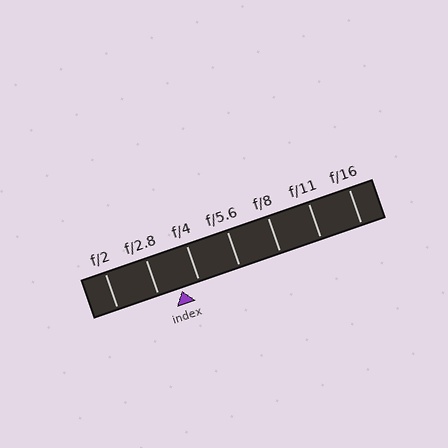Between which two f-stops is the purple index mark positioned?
The index mark is between f/2.8 and f/4.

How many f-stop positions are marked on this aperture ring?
There are 7 f-stop positions marked.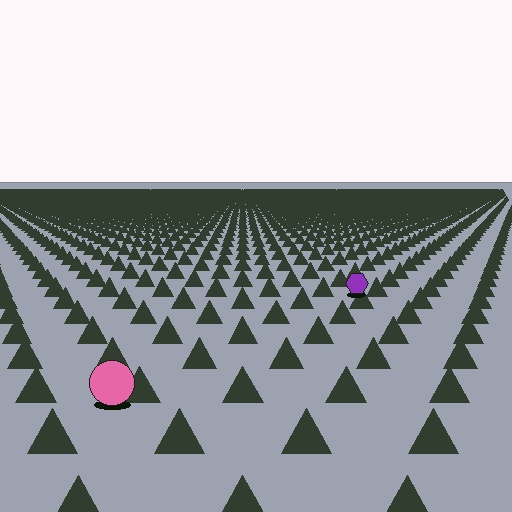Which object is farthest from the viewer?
The purple hexagon is farthest from the viewer. It appears smaller and the ground texture around it is denser.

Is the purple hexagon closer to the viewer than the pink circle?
No. The pink circle is closer — you can tell from the texture gradient: the ground texture is coarser near it.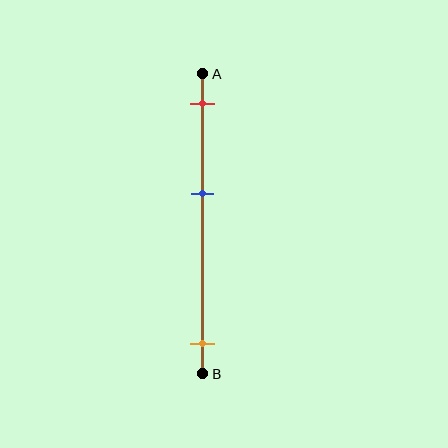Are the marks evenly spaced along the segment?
No, the marks are not evenly spaced.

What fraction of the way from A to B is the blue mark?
The blue mark is approximately 40% (0.4) of the way from A to B.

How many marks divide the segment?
There are 3 marks dividing the segment.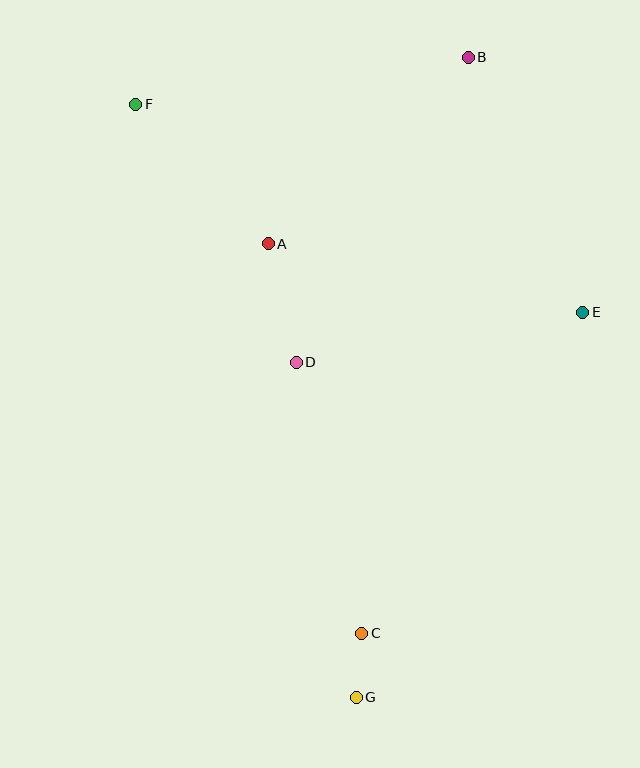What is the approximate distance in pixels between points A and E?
The distance between A and E is approximately 322 pixels.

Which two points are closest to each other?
Points C and G are closest to each other.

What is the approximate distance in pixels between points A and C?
The distance between A and C is approximately 400 pixels.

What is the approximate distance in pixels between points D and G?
The distance between D and G is approximately 340 pixels.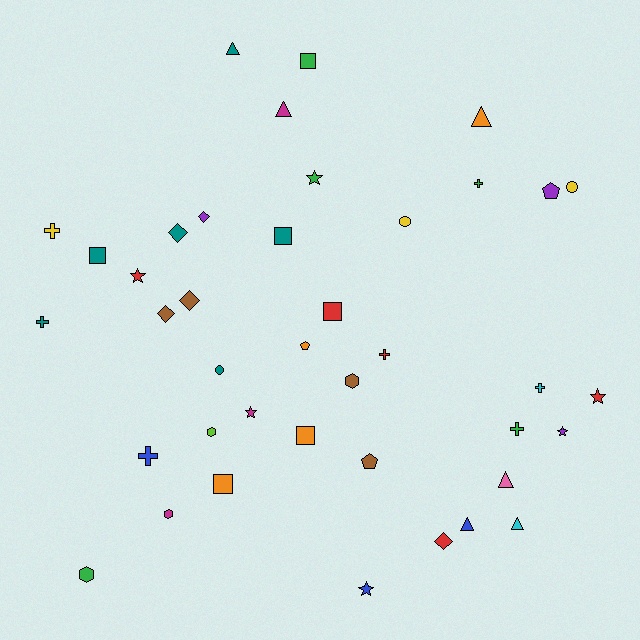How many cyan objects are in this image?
There are 2 cyan objects.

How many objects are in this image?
There are 40 objects.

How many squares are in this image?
There are 6 squares.